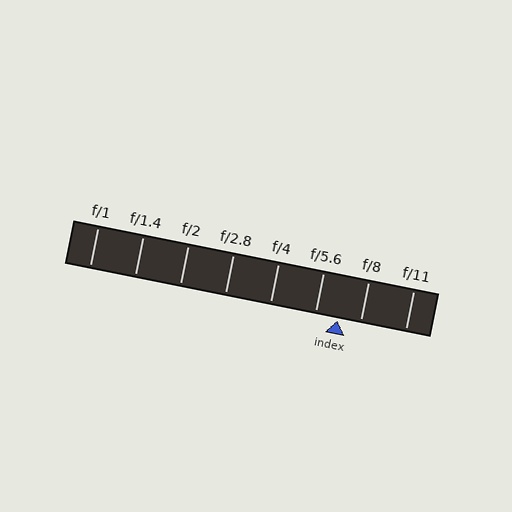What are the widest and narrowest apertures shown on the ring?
The widest aperture shown is f/1 and the narrowest is f/11.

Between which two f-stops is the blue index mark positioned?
The index mark is between f/5.6 and f/8.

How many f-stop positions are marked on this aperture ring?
There are 8 f-stop positions marked.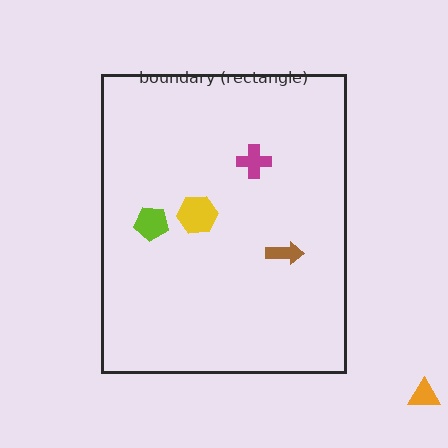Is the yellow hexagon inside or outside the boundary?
Inside.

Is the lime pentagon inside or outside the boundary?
Inside.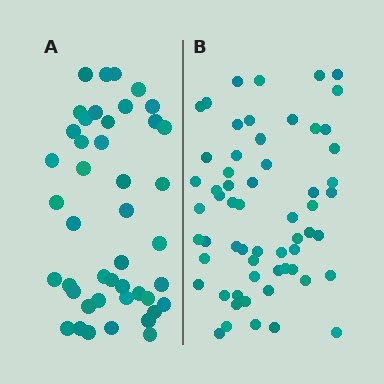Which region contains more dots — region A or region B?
Region B (the right region) has more dots.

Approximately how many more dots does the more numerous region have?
Region B has approximately 15 more dots than region A.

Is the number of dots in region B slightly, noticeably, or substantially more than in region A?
Region B has noticeably more, but not dramatically so. The ratio is roughly 1.4 to 1.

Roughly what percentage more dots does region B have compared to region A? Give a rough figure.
About 35% more.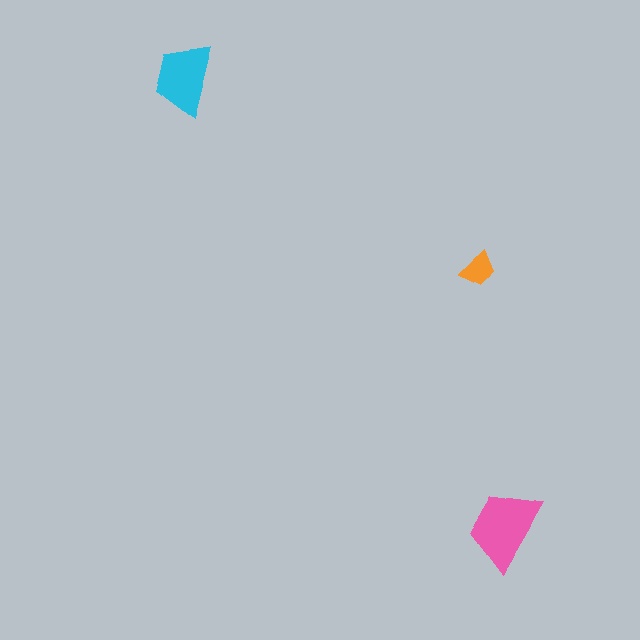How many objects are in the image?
There are 3 objects in the image.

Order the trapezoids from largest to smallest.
the pink one, the cyan one, the orange one.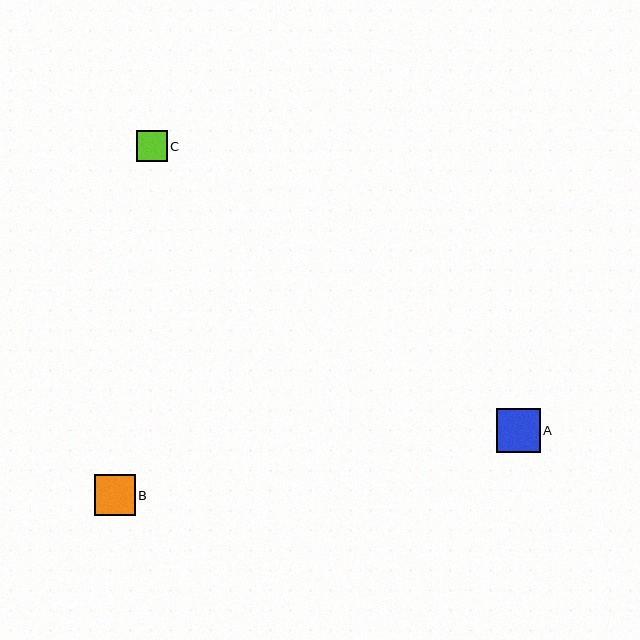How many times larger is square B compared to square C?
Square B is approximately 1.3 times the size of square C.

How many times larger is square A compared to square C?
Square A is approximately 1.4 times the size of square C.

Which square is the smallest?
Square C is the smallest with a size of approximately 31 pixels.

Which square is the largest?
Square A is the largest with a size of approximately 44 pixels.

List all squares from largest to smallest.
From largest to smallest: A, B, C.